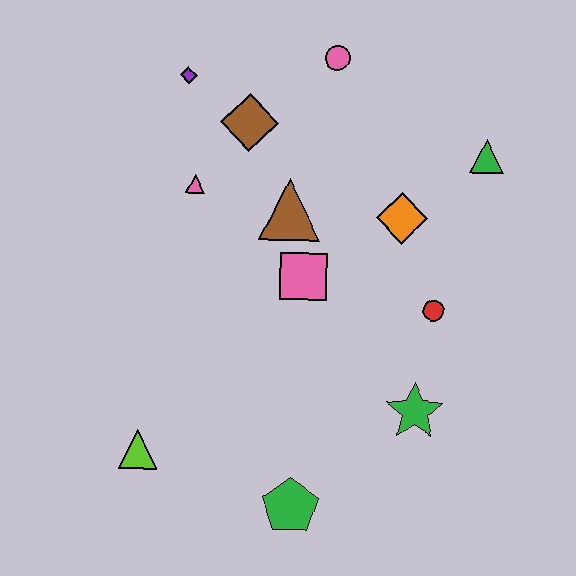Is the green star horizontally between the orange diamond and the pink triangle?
No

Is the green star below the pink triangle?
Yes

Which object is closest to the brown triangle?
The pink square is closest to the brown triangle.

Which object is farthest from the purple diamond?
The green pentagon is farthest from the purple diamond.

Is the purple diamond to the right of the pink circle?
No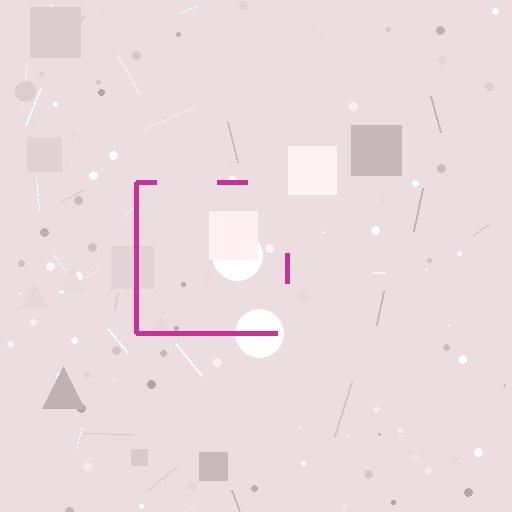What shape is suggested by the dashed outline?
The dashed outline suggests a square.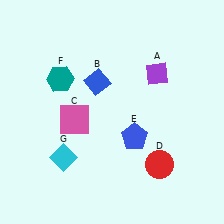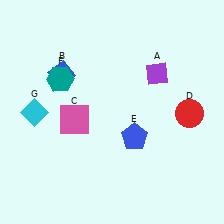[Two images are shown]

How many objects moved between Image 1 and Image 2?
3 objects moved between the two images.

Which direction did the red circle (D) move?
The red circle (D) moved up.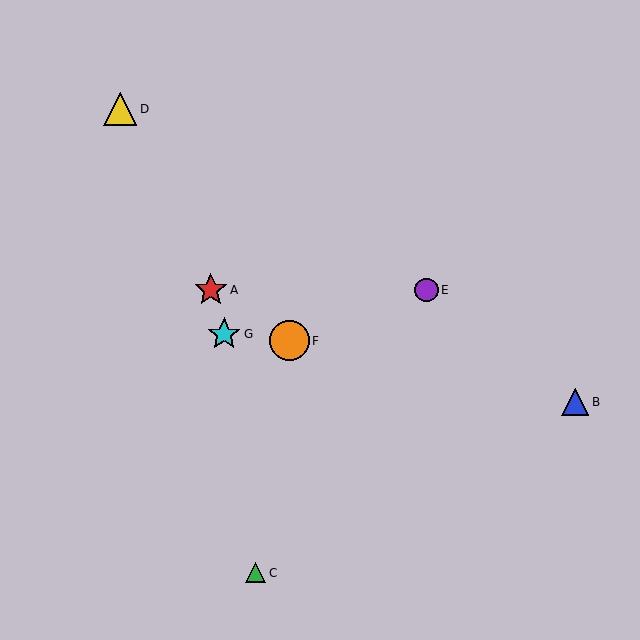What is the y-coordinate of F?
Object F is at y≈341.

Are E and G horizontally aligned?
No, E is at y≈290 and G is at y≈334.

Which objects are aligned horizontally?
Objects A, E are aligned horizontally.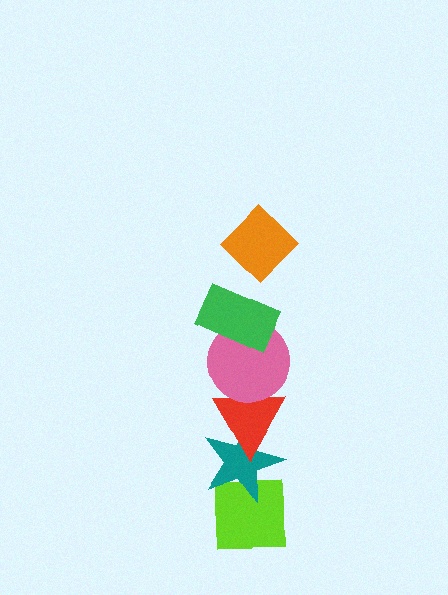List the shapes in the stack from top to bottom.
From top to bottom: the orange diamond, the green rectangle, the pink circle, the red triangle, the teal star, the lime square.